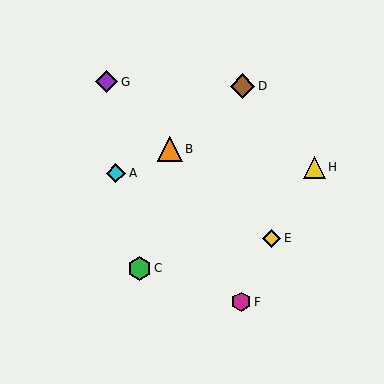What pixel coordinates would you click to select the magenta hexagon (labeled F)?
Click at (241, 302) to select the magenta hexagon F.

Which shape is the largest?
The orange triangle (labeled B) is the largest.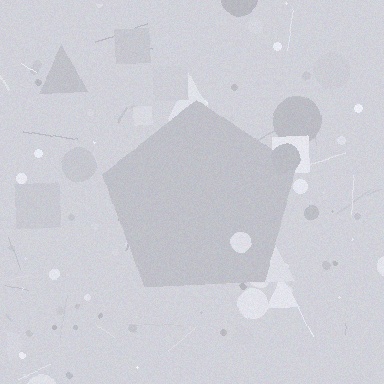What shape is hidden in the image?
A pentagon is hidden in the image.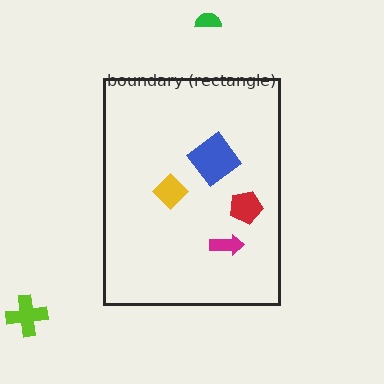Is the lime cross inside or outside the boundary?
Outside.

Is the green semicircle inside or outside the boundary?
Outside.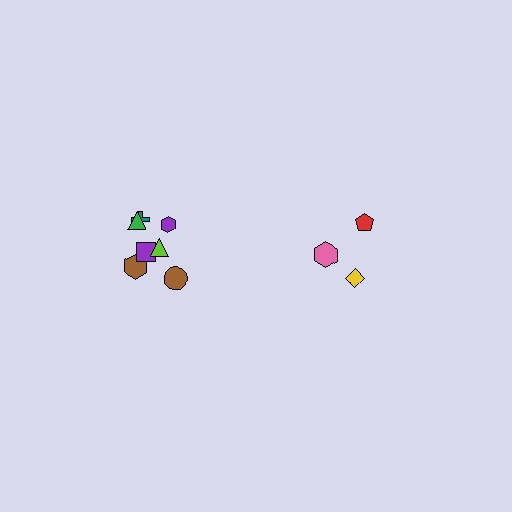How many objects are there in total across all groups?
There are 10 objects.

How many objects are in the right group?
There are 3 objects.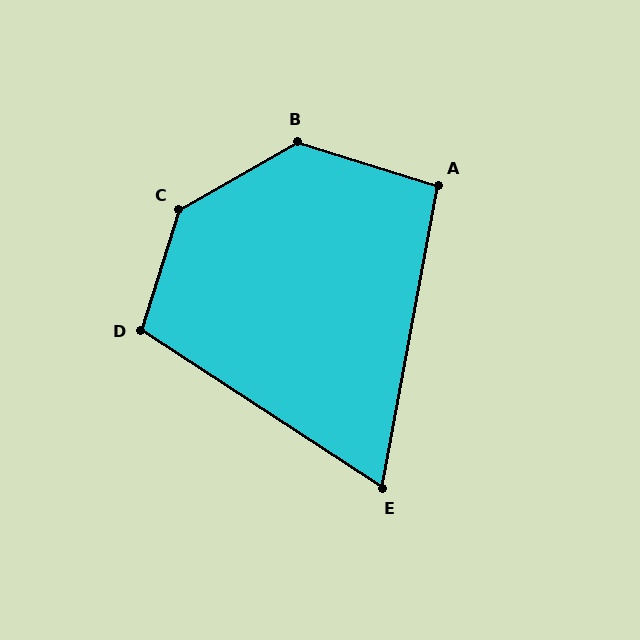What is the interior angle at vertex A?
Approximately 97 degrees (obtuse).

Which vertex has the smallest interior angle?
E, at approximately 67 degrees.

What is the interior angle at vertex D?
Approximately 106 degrees (obtuse).